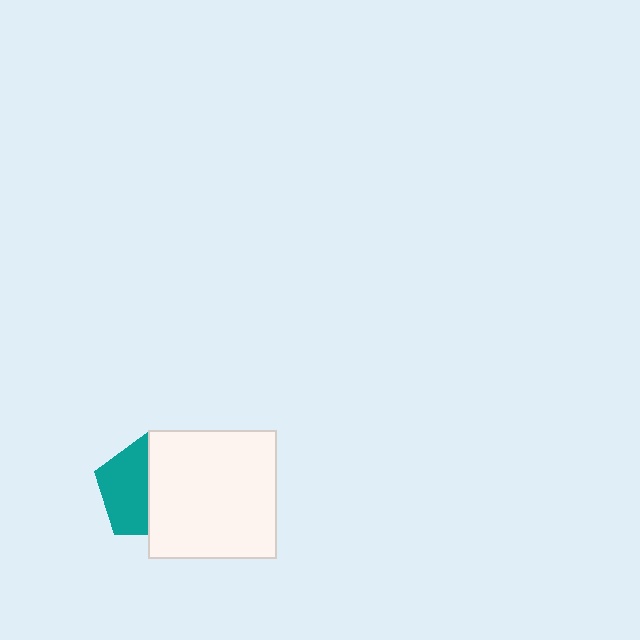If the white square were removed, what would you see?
You would see the complete teal pentagon.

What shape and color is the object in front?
The object in front is a white square.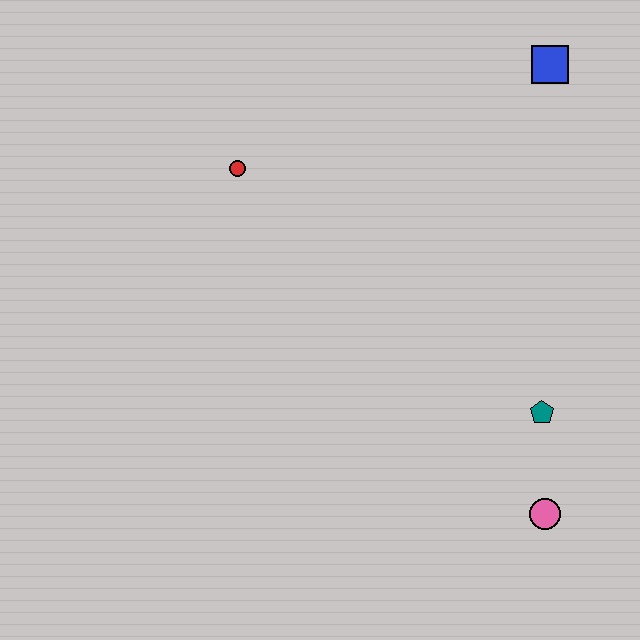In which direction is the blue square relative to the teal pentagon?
The blue square is above the teal pentagon.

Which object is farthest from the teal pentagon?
The red circle is farthest from the teal pentagon.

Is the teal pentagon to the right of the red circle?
Yes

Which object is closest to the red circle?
The blue square is closest to the red circle.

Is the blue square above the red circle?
Yes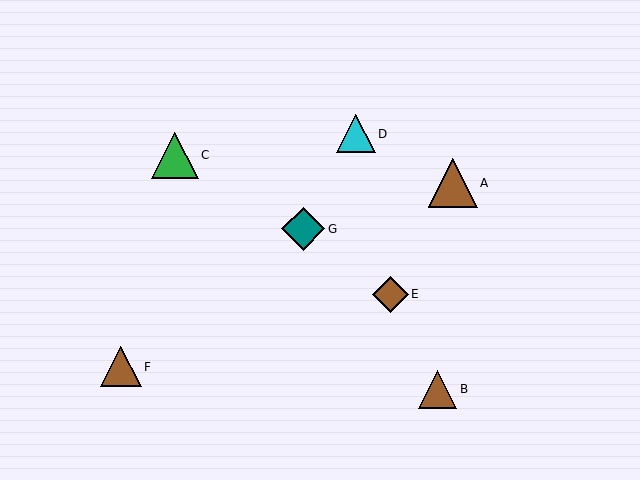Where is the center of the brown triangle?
The center of the brown triangle is at (438, 389).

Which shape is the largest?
The brown triangle (labeled A) is the largest.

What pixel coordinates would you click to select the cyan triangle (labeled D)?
Click at (356, 134) to select the cyan triangle D.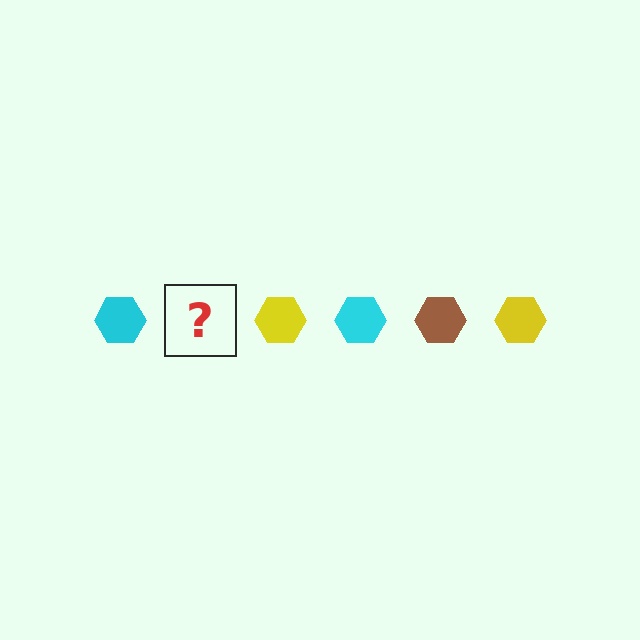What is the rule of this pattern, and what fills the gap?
The rule is that the pattern cycles through cyan, brown, yellow hexagons. The gap should be filled with a brown hexagon.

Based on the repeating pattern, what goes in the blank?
The blank should be a brown hexagon.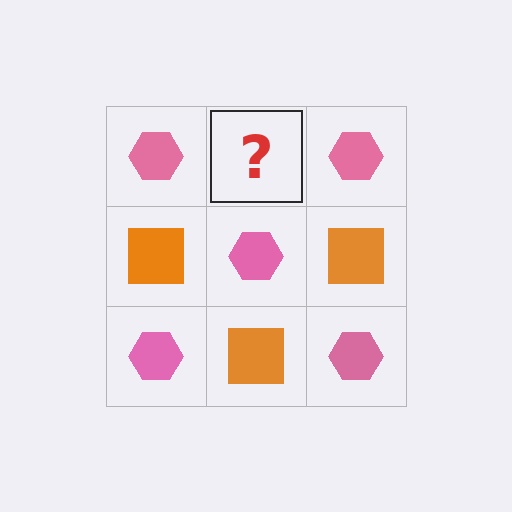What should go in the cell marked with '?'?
The missing cell should contain an orange square.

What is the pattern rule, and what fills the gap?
The rule is that it alternates pink hexagon and orange square in a checkerboard pattern. The gap should be filled with an orange square.